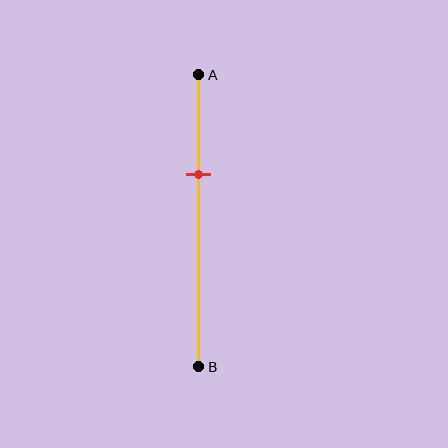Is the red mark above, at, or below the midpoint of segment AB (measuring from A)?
The red mark is above the midpoint of segment AB.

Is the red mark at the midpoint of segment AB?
No, the mark is at about 35% from A, not at the 50% midpoint.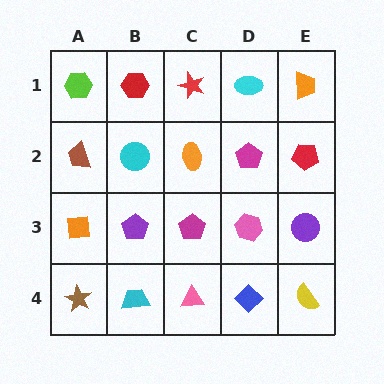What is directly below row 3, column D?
A blue diamond.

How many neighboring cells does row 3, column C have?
4.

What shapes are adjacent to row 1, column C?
An orange ellipse (row 2, column C), a red hexagon (row 1, column B), a cyan ellipse (row 1, column D).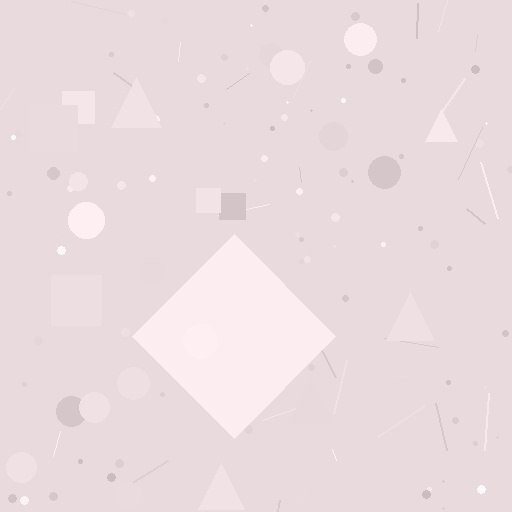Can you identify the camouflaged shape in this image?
The camouflaged shape is a diamond.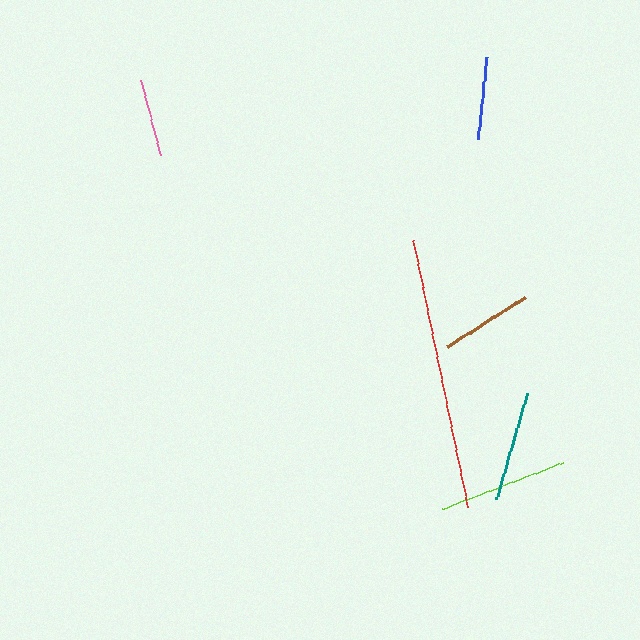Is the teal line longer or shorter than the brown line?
The teal line is longer than the brown line.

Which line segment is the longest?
The red line is the longest at approximately 272 pixels.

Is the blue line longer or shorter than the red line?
The red line is longer than the blue line.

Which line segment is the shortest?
The pink line is the shortest at approximately 78 pixels.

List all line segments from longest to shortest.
From longest to shortest: red, lime, teal, brown, blue, pink.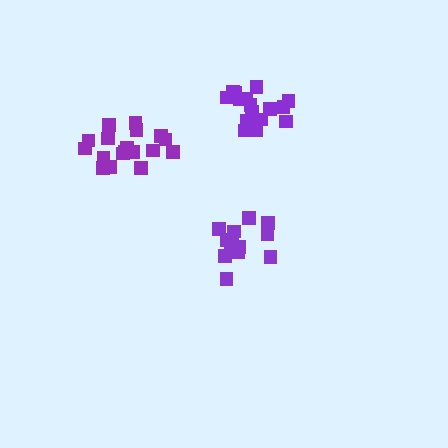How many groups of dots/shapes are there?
There are 3 groups.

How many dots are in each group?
Group 1: 14 dots, Group 2: 18 dots, Group 3: 16 dots (48 total).